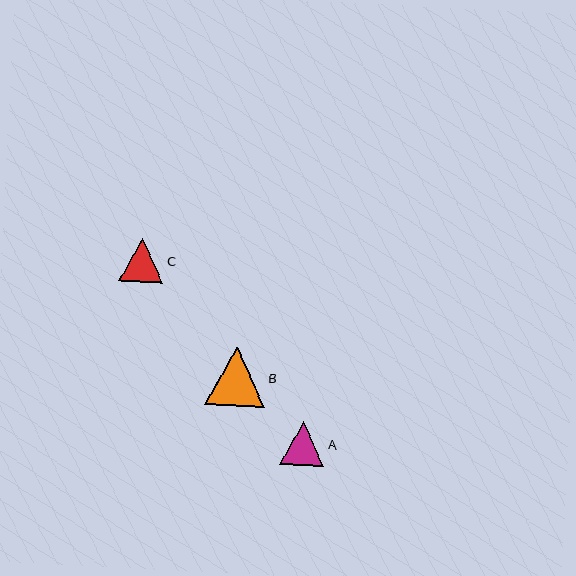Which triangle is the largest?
Triangle B is the largest with a size of approximately 59 pixels.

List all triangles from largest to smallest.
From largest to smallest: B, A, C.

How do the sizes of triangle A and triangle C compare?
Triangle A and triangle C are approximately the same size.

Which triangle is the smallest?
Triangle C is the smallest with a size of approximately 44 pixels.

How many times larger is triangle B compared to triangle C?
Triangle B is approximately 1.4 times the size of triangle C.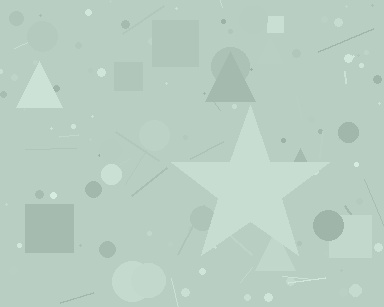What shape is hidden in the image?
A star is hidden in the image.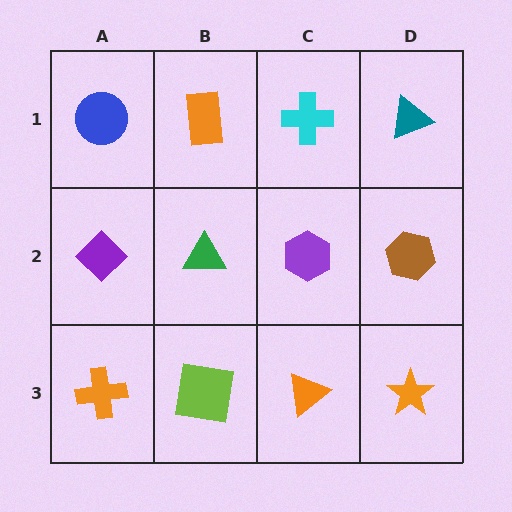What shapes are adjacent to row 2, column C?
A cyan cross (row 1, column C), an orange triangle (row 3, column C), a green triangle (row 2, column B), a brown hexagon (row 2, column D).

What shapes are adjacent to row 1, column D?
A brown hexagon (row 2, column D), a cyan cross (row 1, column C).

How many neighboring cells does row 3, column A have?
2.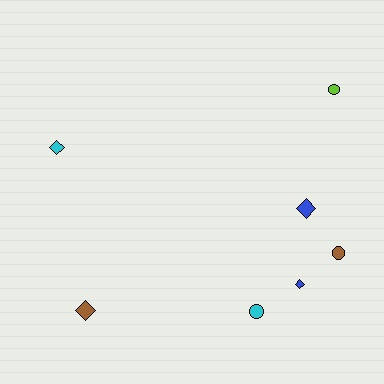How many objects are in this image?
There are 7 objects.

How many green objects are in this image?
There are no green objects.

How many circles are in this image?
There are 3 circles.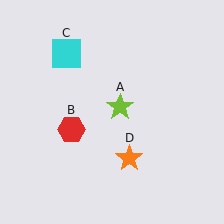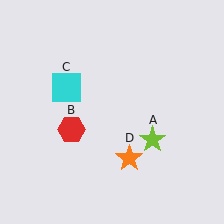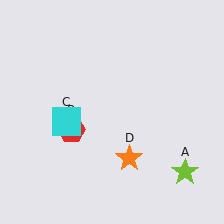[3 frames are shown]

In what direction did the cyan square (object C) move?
The cyan square (object C) moved down.